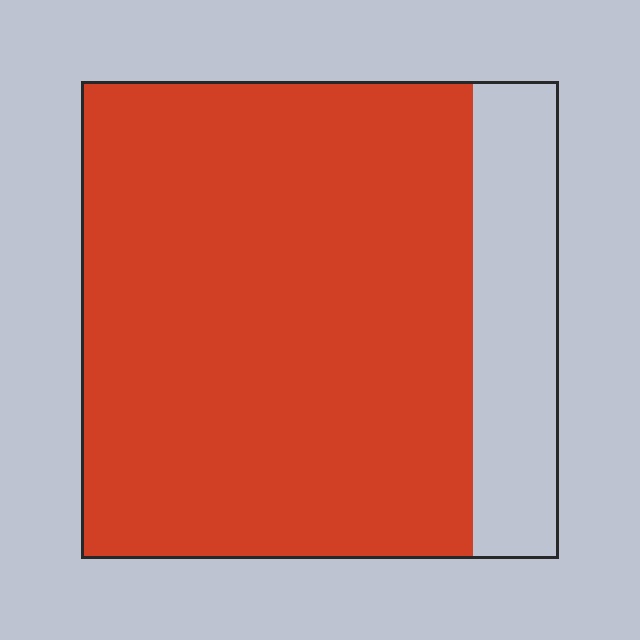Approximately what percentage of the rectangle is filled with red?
Approximately 80%.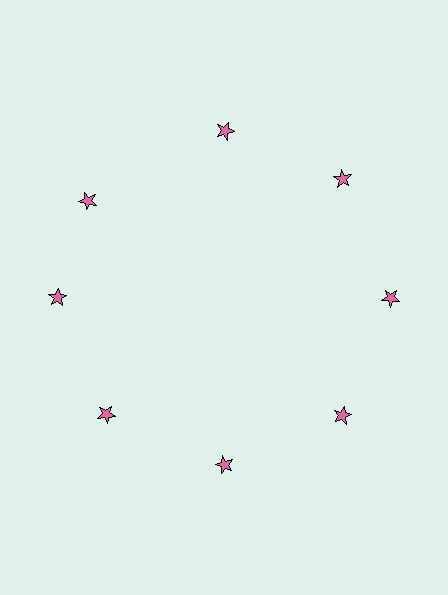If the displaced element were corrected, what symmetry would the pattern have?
It would have 8-fold rotational symmetry — the pattern would map onto itself every 45 degrees.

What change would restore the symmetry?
The symmetry would be restored by rotating it back into even spacing with its neighbors so that all 8 stars sit at equal angles and equal distance from the center.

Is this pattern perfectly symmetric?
No. The 8 pink stars are arranged in a ring, but one element near the 10 o'clock position is rotated out of alignment along the ring, breaking the 8-fold rotational symmetry.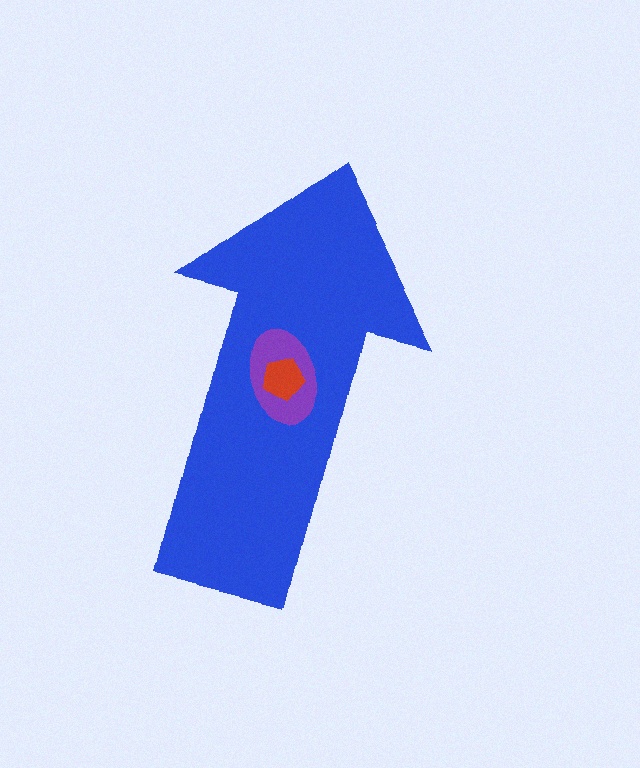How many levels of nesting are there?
3.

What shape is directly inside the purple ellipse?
The red pentagon.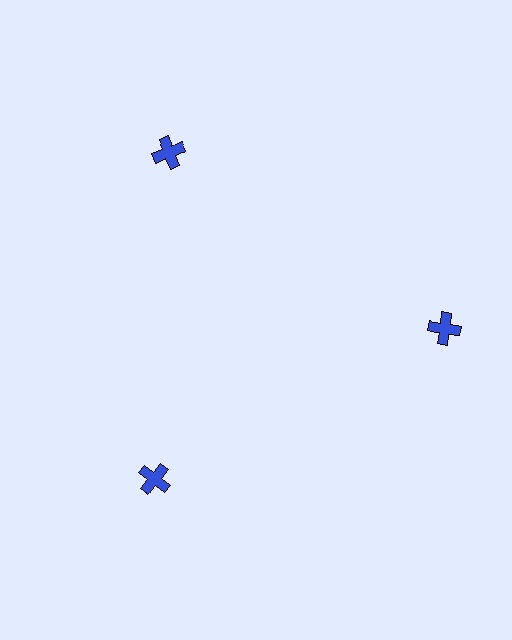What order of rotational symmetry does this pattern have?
This pattern has 3-fold rotational symmetry.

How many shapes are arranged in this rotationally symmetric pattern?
There are 3 shapes, arranged in 3 groups of 1.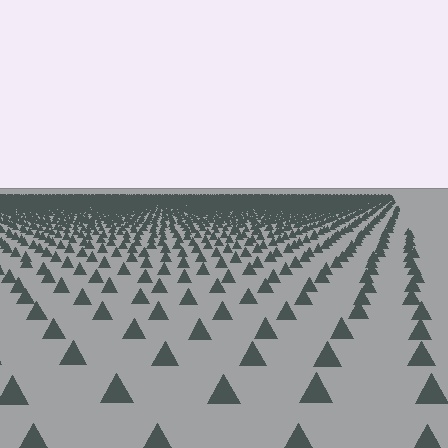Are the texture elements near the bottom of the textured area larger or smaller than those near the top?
Larger. Near the bottom, elements are closer to the viewer and appear at a bigger on-screen size.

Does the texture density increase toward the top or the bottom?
Density increases toward the top.